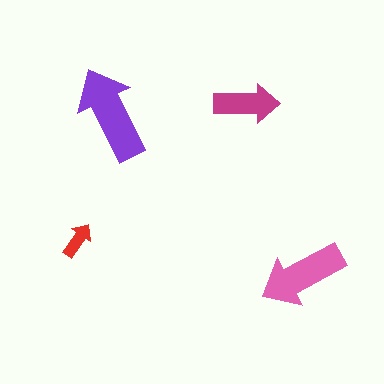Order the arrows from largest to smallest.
the purple one, the pink one, the magenta one, the red one.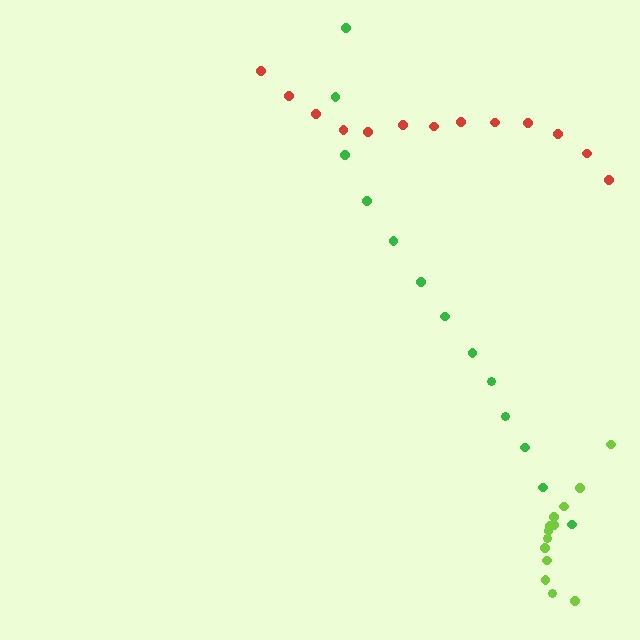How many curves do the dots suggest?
There are 3 distinct paths.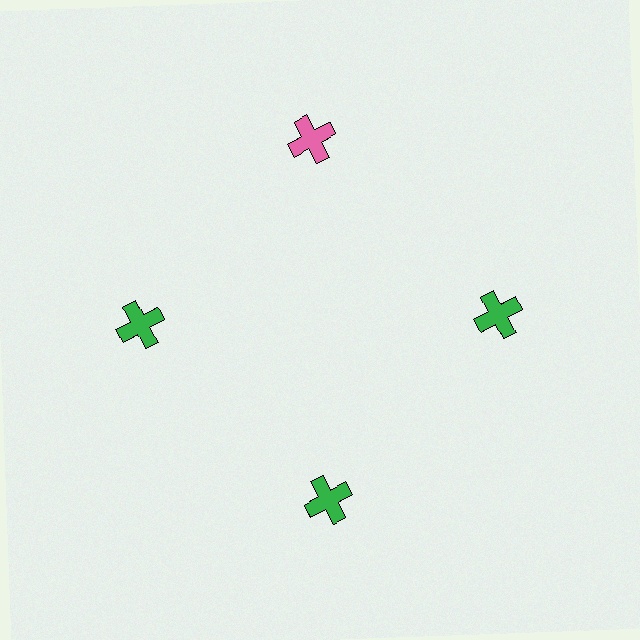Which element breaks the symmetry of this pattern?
The pink cross at roughly the 12 o'clock position breaks the symmetry. All other shapes are green crosses.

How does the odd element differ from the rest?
It has a different color: pink instead of green.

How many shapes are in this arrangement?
There are 4 shapes arranged in a ring pattern.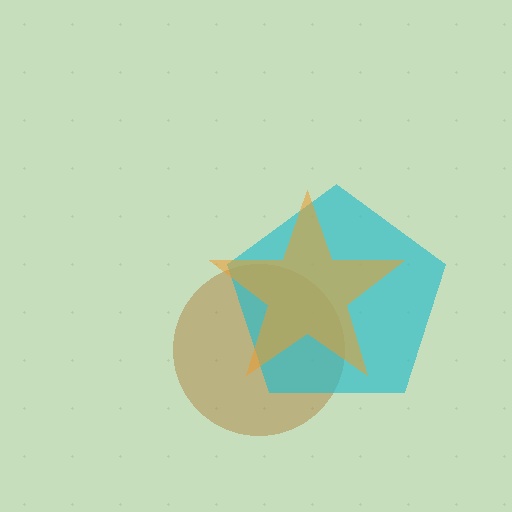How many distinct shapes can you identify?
There are 3 distinct shapes: a brown circle, a cyan pentagon, an orange star.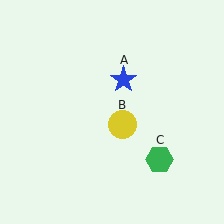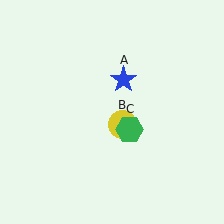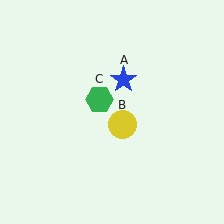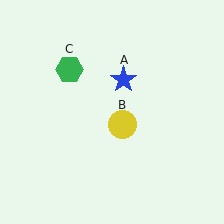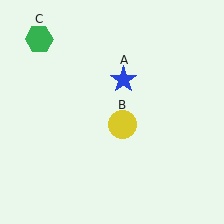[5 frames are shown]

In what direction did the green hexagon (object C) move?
The green hexagon (object C) moved up and to the left.